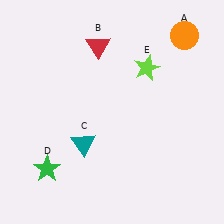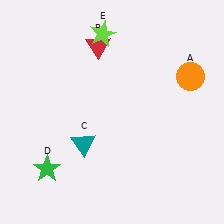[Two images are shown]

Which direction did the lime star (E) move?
The lime star (E) moved left.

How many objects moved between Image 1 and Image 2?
2 objects moved between the two images.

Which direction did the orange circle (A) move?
The orange circle (A) moved down.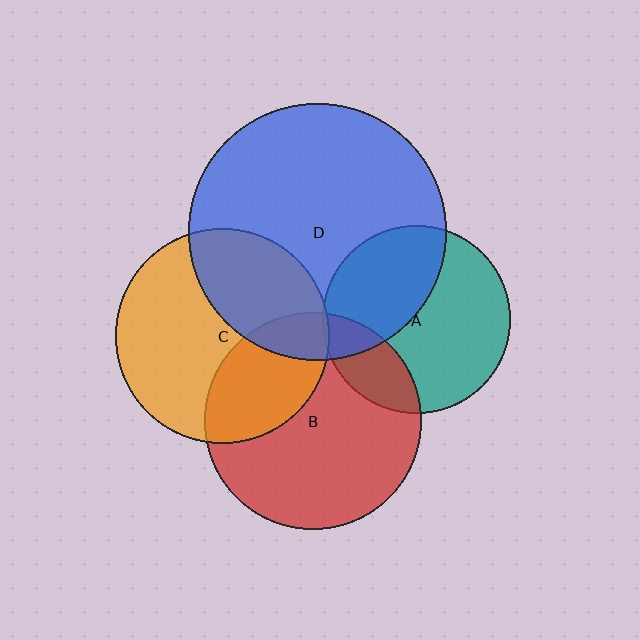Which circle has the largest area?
Circle D (blue).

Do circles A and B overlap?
Yes.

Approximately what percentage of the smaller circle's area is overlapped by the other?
Approximately 20%.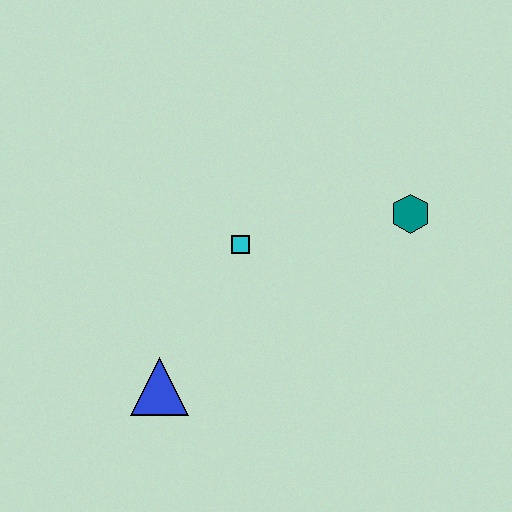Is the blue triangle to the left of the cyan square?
Yes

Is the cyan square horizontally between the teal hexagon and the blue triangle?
Yes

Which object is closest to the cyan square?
The blue triangle is closest to the cyan square.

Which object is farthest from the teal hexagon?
The blue triangle is farthest from the teal hexagon.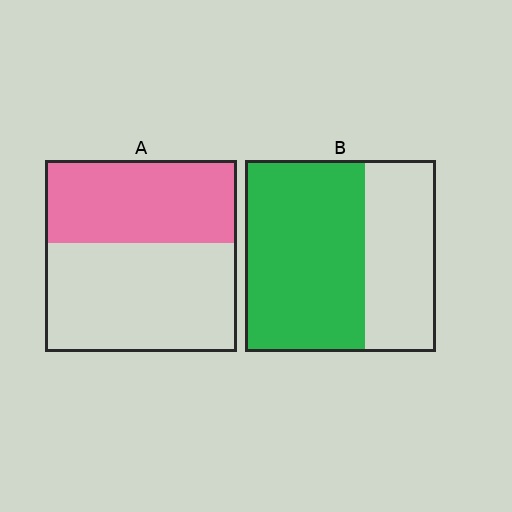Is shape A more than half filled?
No.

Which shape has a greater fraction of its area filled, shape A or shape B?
Shape B.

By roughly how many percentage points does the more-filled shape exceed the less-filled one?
By roughly 20 percentage points (B over A).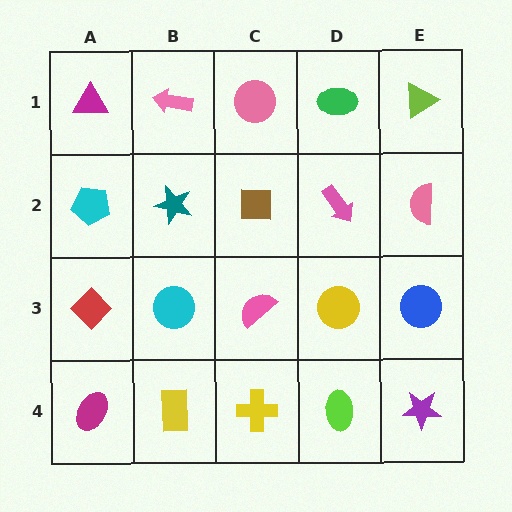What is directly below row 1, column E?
A pink semicircle.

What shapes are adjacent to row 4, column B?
A cyan circle (row 3, column B), a magenta ellipse (row 4, column A), a yellow cross (row 4, column C).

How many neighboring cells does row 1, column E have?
2.